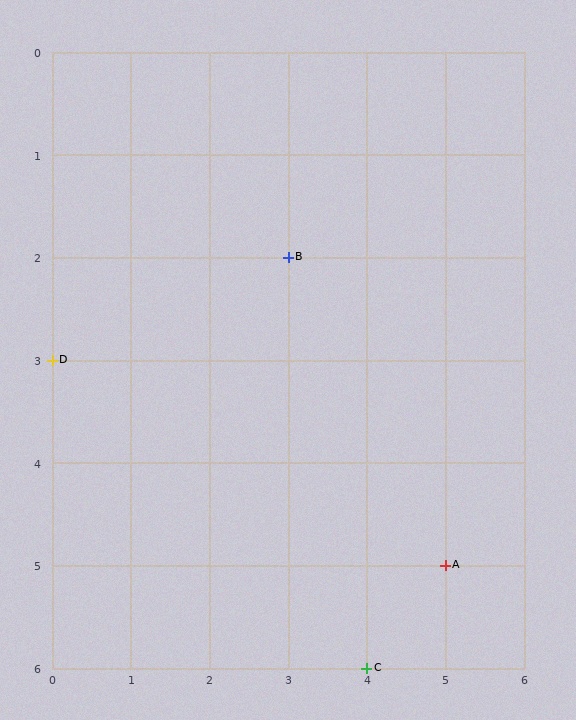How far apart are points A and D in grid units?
Points A and D are 5 columns and 2 rows apart (about 5.4 grid units diagonally).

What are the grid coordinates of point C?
Point C is at grid coordinates (4, 6).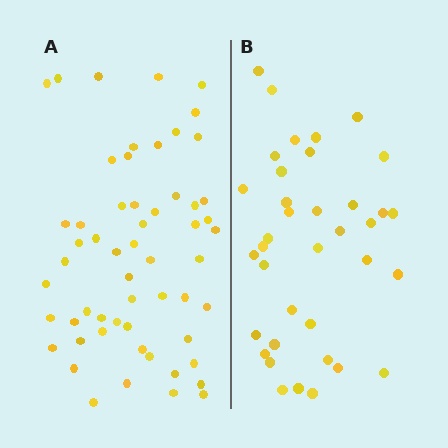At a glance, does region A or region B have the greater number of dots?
Region A (the left region) has more dots.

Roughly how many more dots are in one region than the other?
Region A has approximately 20 more dots than region B.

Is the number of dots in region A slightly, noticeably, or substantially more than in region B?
Region A has substantially more. The ratio is roughly 1.5 to 1.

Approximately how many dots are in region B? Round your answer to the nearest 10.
About 40 dots. (The exact count is 37, which rounds to 40.)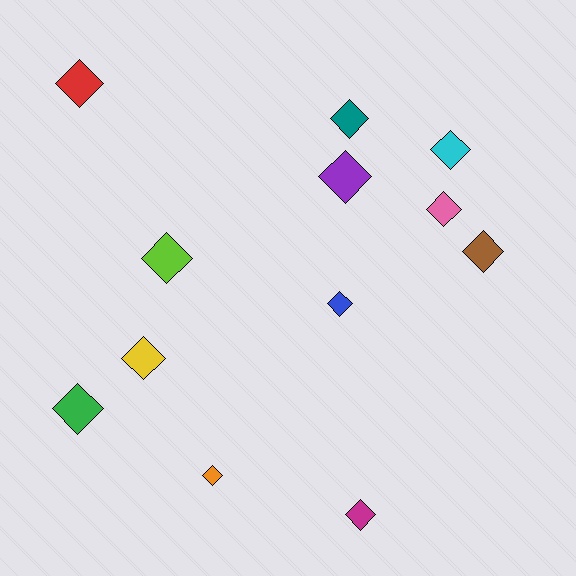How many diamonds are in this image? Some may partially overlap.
There are 12 diamonds.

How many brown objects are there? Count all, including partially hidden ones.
There is 1 brown object.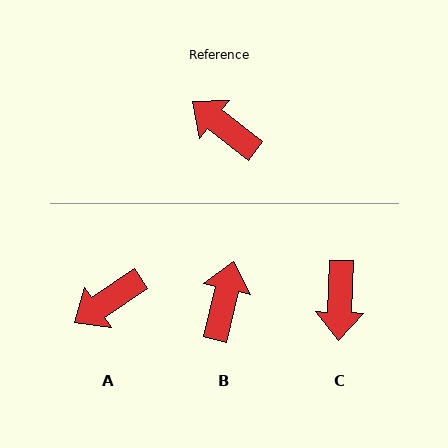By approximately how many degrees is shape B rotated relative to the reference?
Approximately 65 degrees clockwise.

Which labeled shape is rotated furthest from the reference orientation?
C, about 126 degrees away.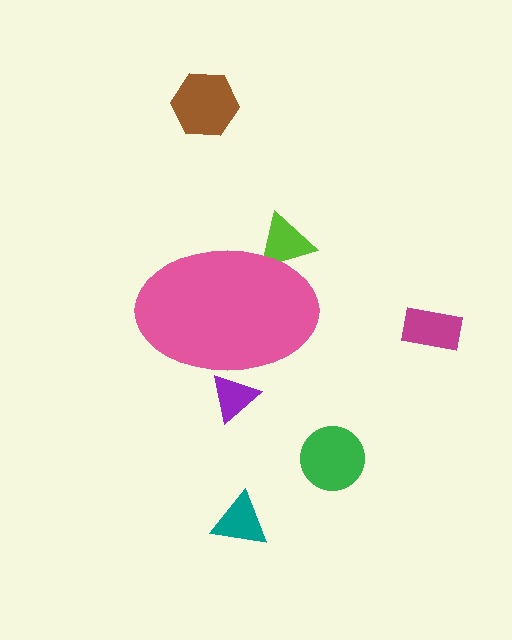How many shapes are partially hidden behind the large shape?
2 shapes are partially hidden.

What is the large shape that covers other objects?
A pink ellipse.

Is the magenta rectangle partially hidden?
No, the magenta rectangle is fully visible.